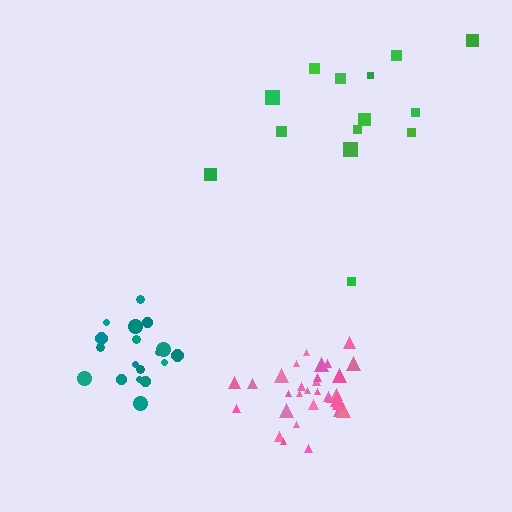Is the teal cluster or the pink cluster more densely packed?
Pink.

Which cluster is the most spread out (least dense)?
Green.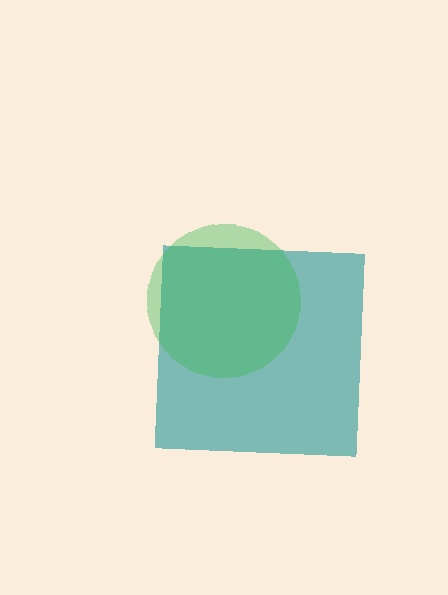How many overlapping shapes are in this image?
There are 2 overlapping shapes in the image.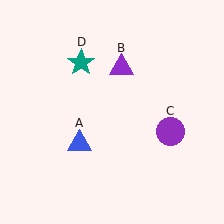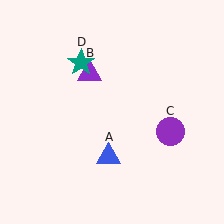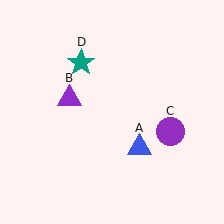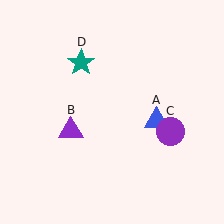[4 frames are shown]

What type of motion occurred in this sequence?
The blue triangle (object A), purple triangle (object B) rotated counterclockwise around the center of the scene.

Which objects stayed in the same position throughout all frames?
Purple circle (object C) and teal star (object D) remained stationary.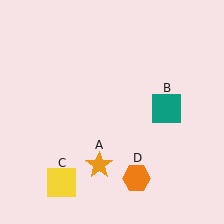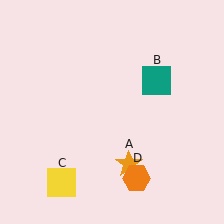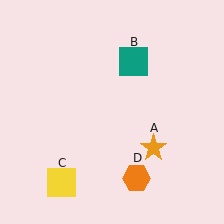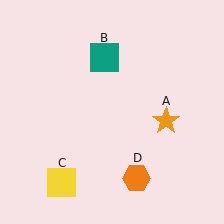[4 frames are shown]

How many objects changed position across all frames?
2 objects changed position: orange star (object A), teal square (object B).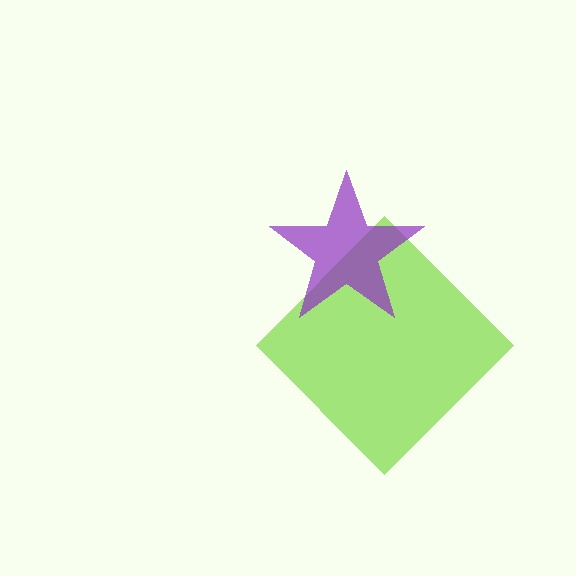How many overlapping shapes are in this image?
There are 2 overlapping shapes in the image.